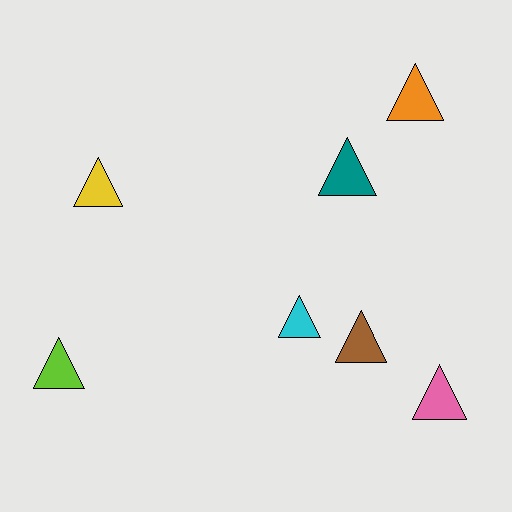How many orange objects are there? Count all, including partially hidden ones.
There is 1 orange object.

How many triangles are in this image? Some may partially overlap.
There are 7 triangles.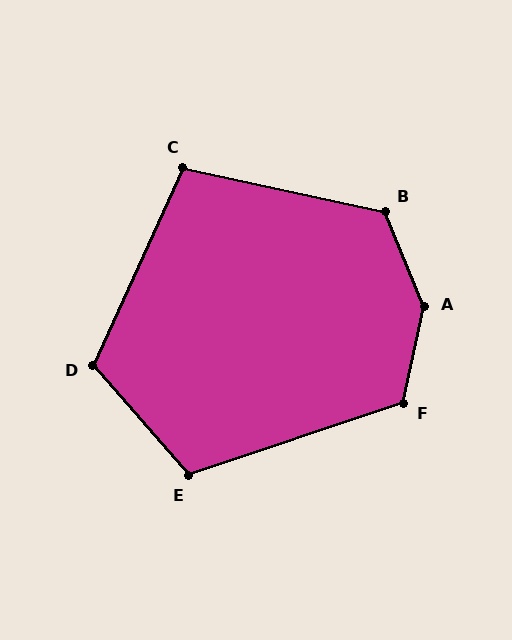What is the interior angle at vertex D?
Approximately 115 degrees (obtuse).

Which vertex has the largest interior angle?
A, at approximately 145 degrees.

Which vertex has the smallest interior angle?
C, at approximately 102 degrees.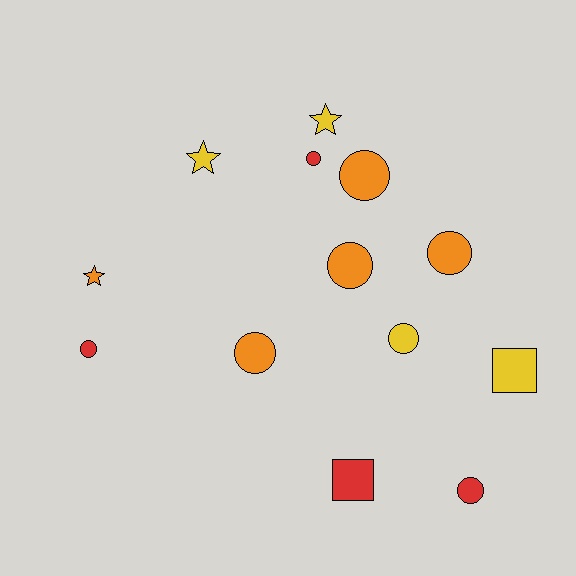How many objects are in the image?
There are 13 objects.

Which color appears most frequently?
Orange, with 5 objects.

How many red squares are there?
There is 1 red square.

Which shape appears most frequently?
Circle, with 8 objects.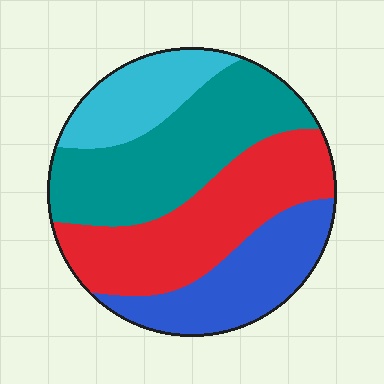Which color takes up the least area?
Cyan, at roughly 15%.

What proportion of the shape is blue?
Blue takes up about one fifth (1/5) of the shape.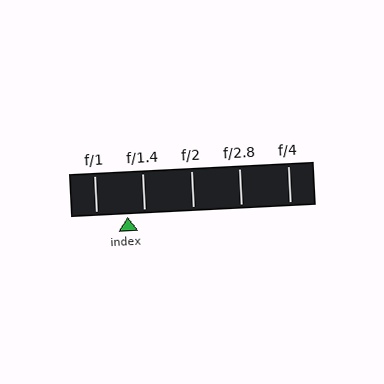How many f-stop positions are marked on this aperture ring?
There are 5 f-stop positions marked.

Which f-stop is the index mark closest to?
The index mark is closest to f/1.4.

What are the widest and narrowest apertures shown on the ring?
The widest aperture shown is f/1 and the narrowest is f/4.